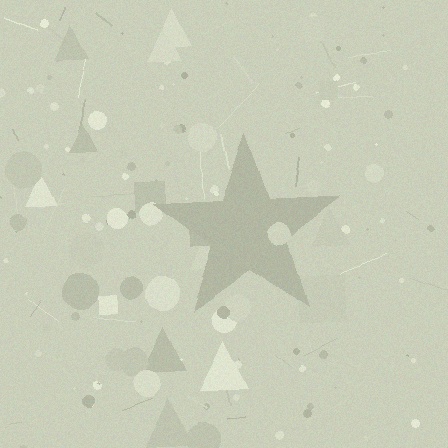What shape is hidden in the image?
A star is hidden in the image.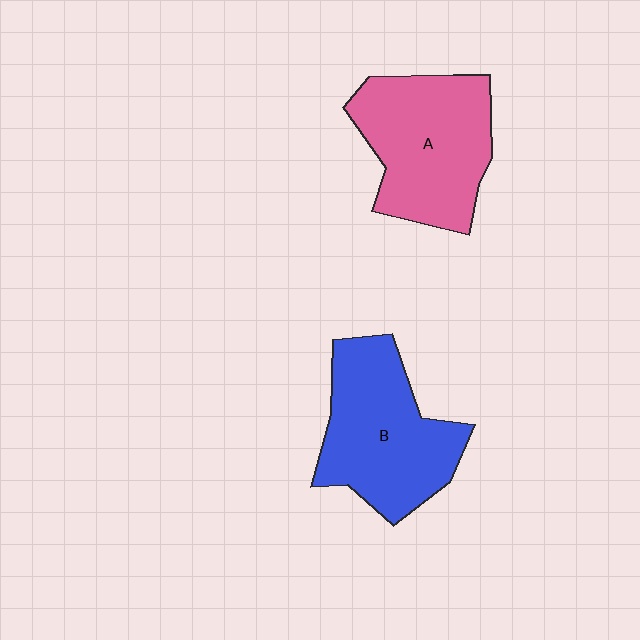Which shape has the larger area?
Shape B (blue).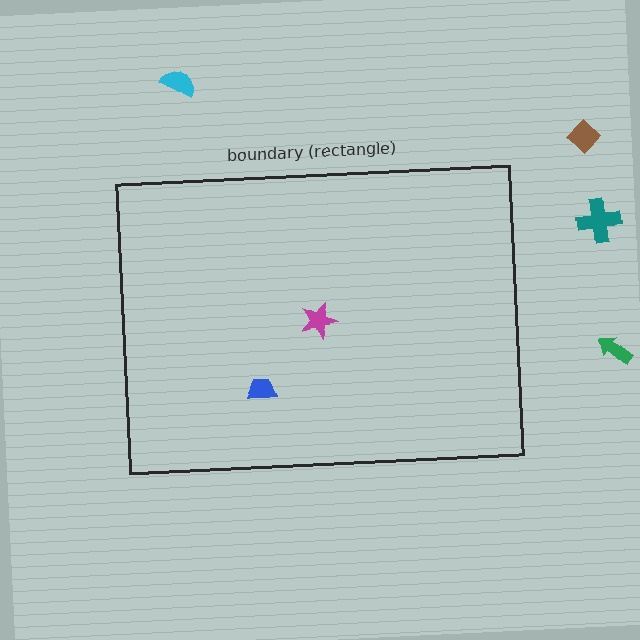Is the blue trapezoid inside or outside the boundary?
Inside.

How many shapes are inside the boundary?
2 inside, 4 outside.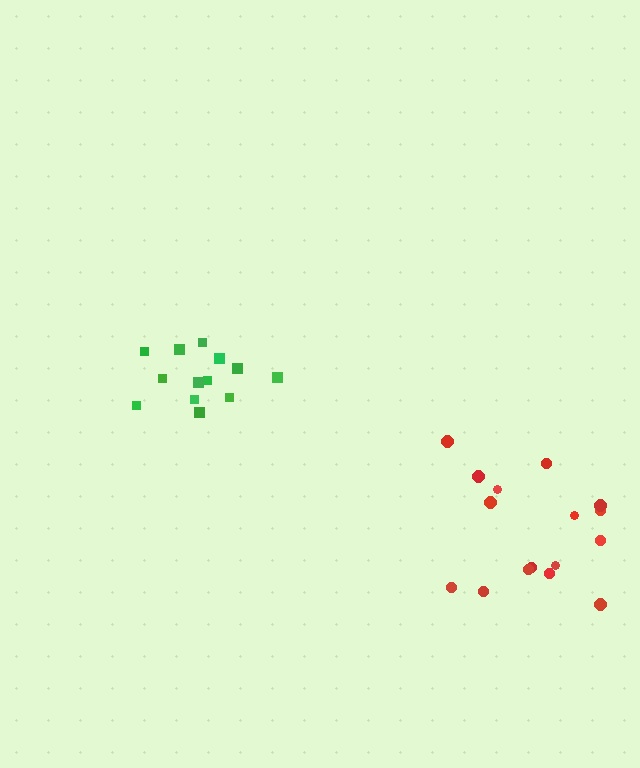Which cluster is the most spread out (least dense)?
Red.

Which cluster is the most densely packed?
Green.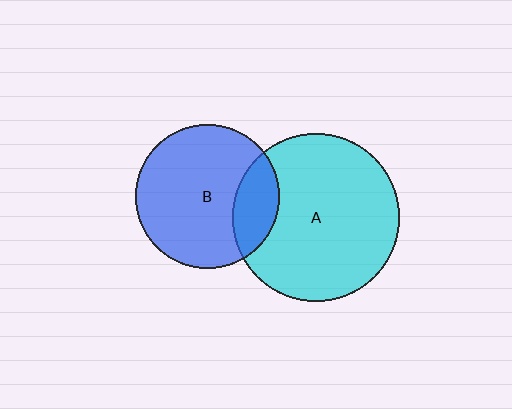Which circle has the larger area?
Circle A (cyan).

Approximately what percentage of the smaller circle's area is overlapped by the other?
Approximately 20%.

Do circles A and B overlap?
Yes.